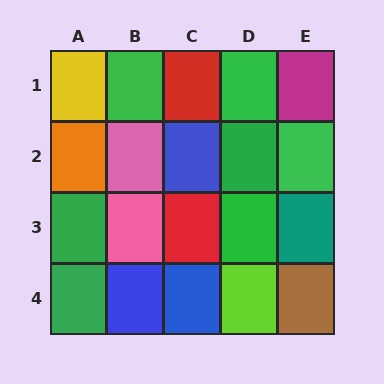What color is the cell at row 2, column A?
Orange.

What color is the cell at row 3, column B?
Pink.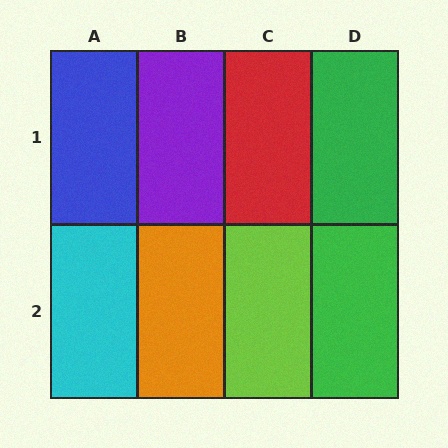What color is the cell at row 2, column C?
Lime.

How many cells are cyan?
1 cell is cyan.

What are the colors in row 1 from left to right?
Blue, purple, red, green.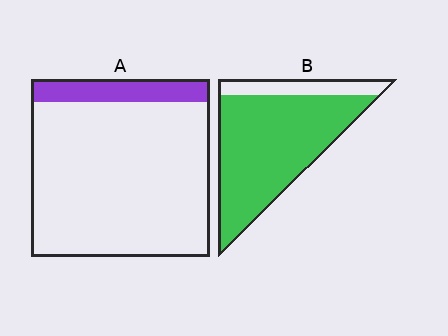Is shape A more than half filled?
No.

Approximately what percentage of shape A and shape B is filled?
A is approximately 15% and B is approximately 85%.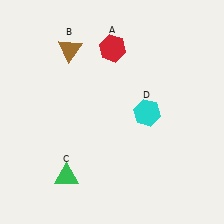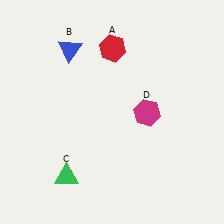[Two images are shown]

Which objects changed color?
B changed from brown to blue. D changed from cyan to magenta.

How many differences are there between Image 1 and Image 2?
There are 2 differences between the two images.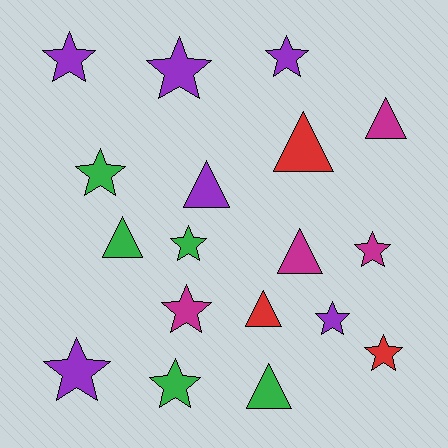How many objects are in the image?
There are 18 objects.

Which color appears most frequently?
Purple, with 6 objects.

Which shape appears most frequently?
Star, with 11 objects.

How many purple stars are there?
There are 5 purple stars.